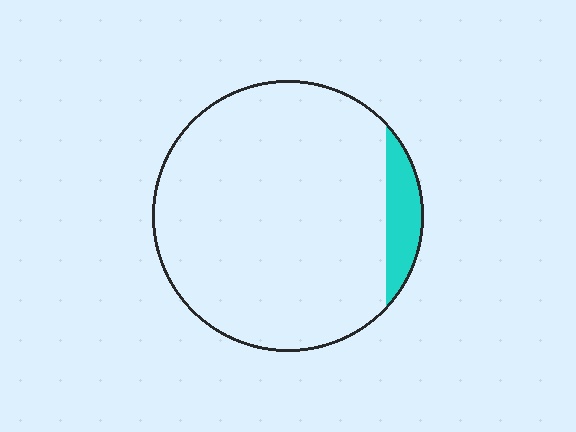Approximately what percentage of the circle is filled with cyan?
Approximately 10%.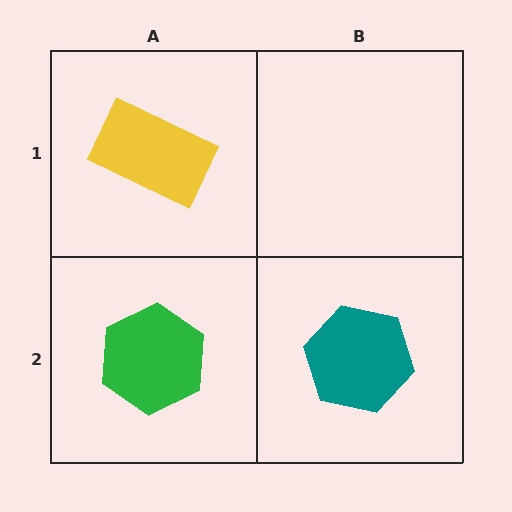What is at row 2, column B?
A teal hexagon.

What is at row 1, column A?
A yellow rectangle.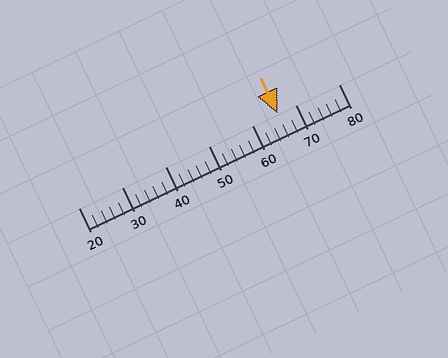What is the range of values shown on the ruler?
The ruler shows values from 20 to 80.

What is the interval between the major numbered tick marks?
The major tick marks are spaced 10 units apart.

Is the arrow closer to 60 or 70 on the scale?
The arrow is closer to 70.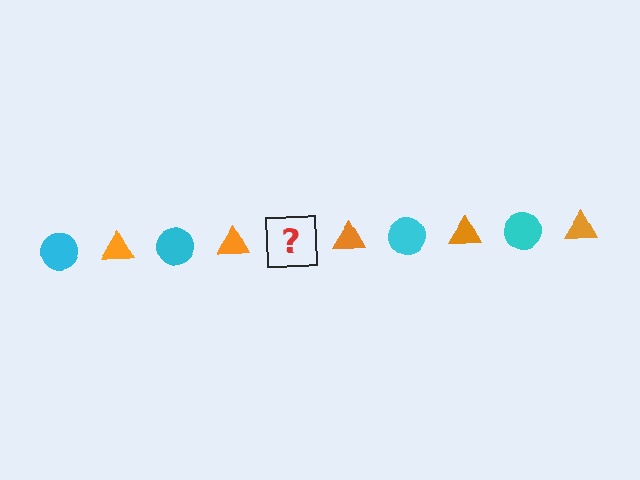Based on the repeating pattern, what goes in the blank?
The blank should be a cyan circle.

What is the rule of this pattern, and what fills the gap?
The rule is that the pattern alternates between cyan circle and orange triangle. The gap should be filled with a cyan circle.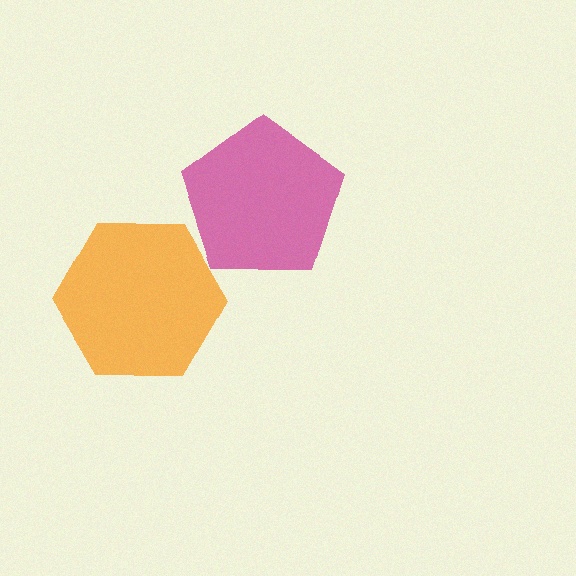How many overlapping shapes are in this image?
There are 2 overlapping shapes in the image.